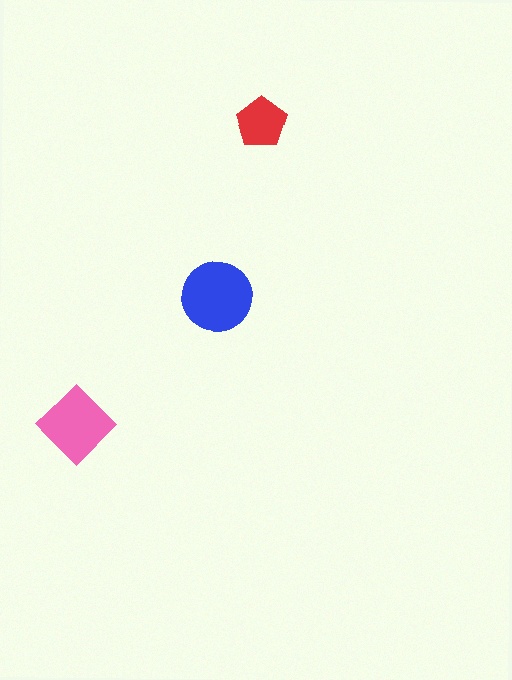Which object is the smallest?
The red pentagon.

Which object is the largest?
The blue circle.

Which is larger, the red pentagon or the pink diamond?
The pink diamond.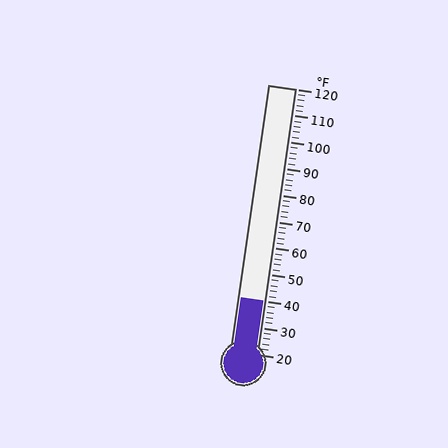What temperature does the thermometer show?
The thermometer shows approximately 40°F.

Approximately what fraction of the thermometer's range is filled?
The thermometer is filled to approximately 20% of its range.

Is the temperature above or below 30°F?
The temperature is above 30°F.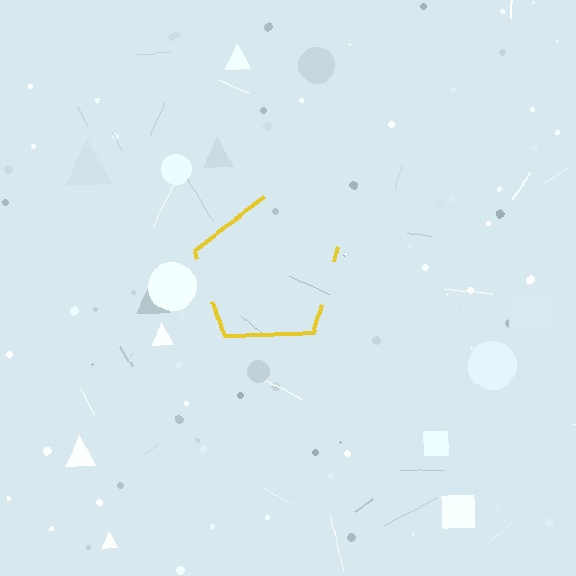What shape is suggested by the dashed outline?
The dashed outline suggests a pentagon.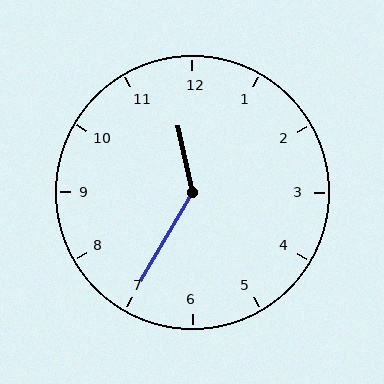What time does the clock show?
11:35.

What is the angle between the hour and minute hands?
Approximately 138 degrees.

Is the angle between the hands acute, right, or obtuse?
It is obtuse.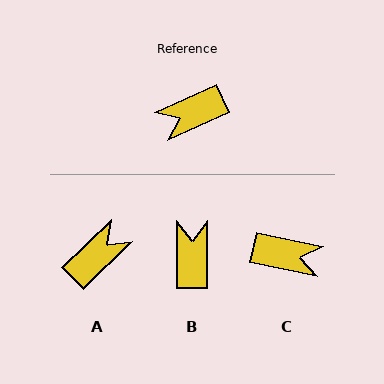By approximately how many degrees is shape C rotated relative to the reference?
Approximately 144 degrees counter-clockwise.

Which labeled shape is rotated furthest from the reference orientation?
A, about 160 degrees away.